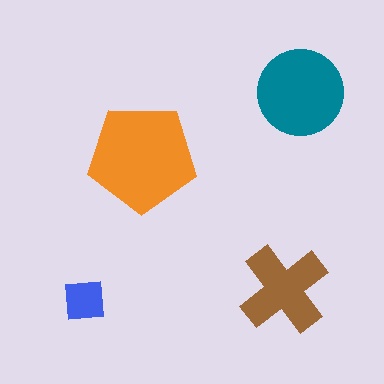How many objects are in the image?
There are 4 objects in the image.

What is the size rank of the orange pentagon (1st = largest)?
1st.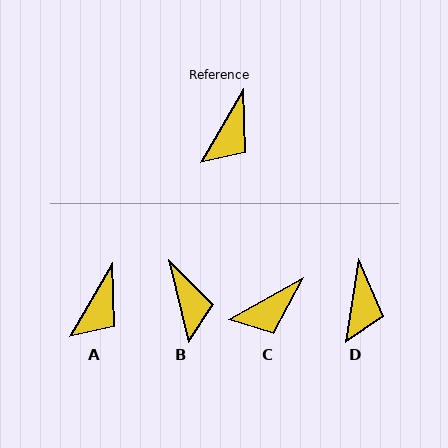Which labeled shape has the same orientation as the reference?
A.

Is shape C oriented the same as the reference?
No, it is off by about 30 degrees.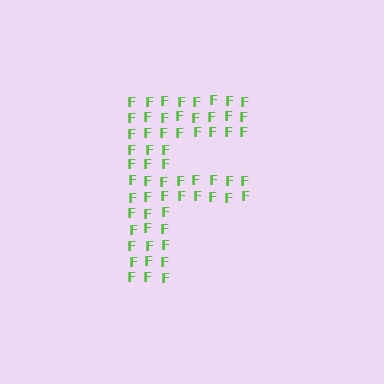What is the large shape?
The large shape is the letter F.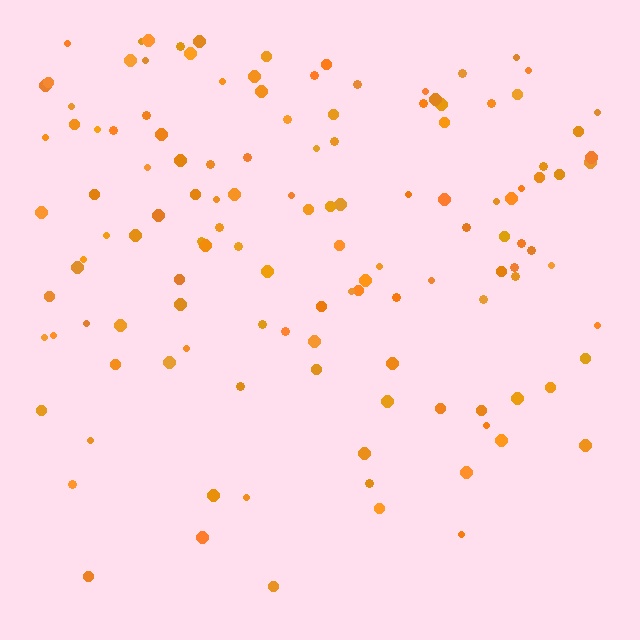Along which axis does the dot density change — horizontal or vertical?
Vertical.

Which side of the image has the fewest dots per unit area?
The bottom.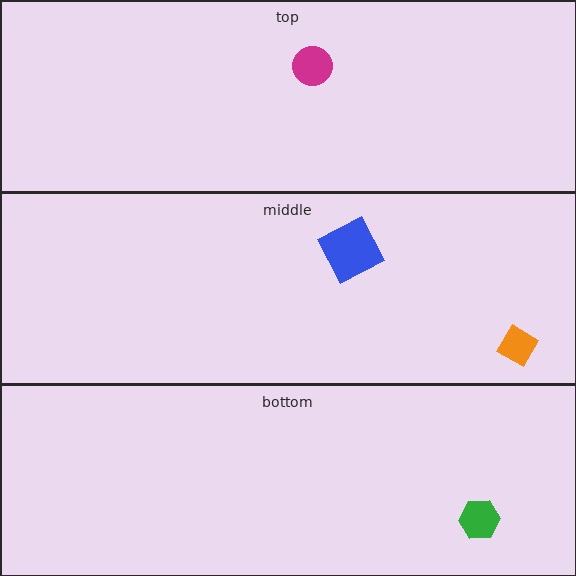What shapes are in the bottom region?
The green hexagon.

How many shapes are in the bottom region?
1.